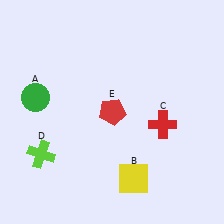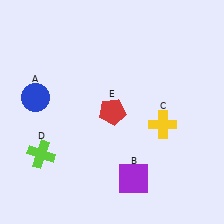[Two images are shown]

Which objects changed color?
A changed from green to blue. B changed from yellow to purple. C changed from red to yellow.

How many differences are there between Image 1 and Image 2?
There are 3 differences between the two images.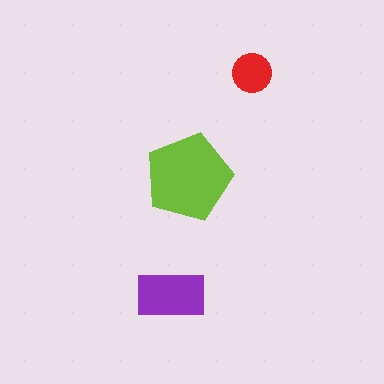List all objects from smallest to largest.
The red circle, the purple rectangle, the lime pentagon.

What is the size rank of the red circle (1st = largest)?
3rd.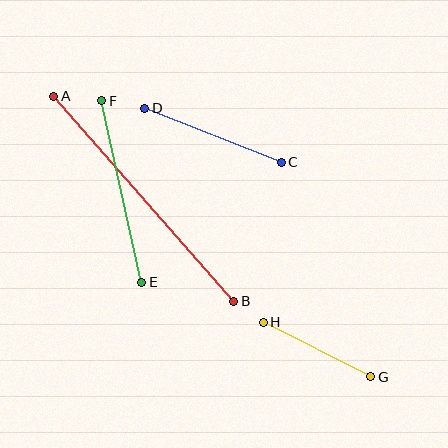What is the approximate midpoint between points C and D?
The midpoint is at approximately (213, 135) pixels.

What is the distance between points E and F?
The distance is approximately 186 pixels.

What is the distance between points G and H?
The distance is approximately 121 pixels.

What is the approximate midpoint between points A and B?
The midpoint is at approximately (144, 199) pixels.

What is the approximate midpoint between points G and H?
The midpoint is at approximately (317, 349) pixels.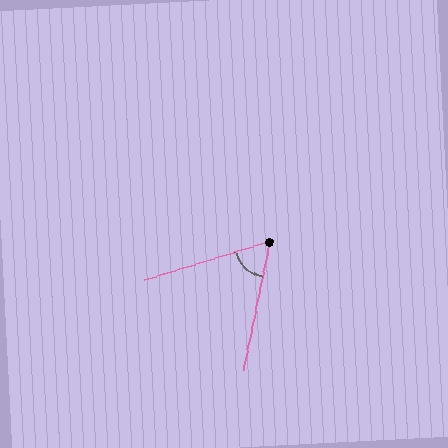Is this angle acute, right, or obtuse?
It is acute.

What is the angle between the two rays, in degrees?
Approximately 61 degrees.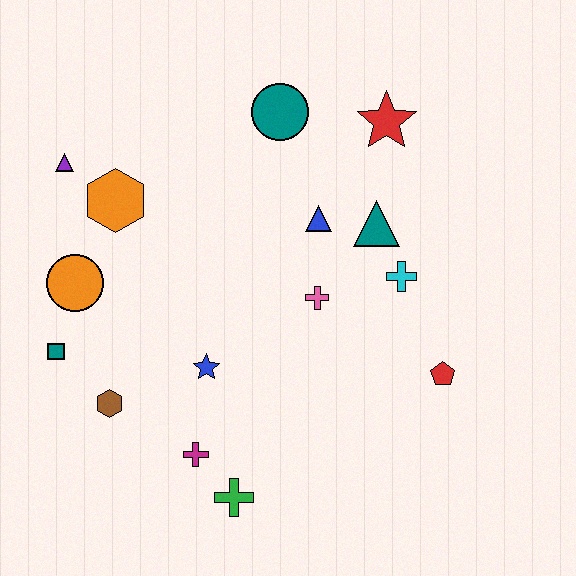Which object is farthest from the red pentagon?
The purple triangle is farthest from the red pentagon.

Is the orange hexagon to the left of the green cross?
Yes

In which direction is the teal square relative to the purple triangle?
The teal square is below the purple triangle.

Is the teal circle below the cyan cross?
No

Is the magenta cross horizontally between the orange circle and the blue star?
Yes